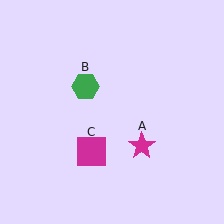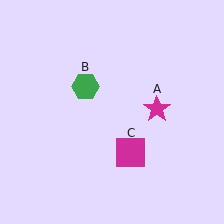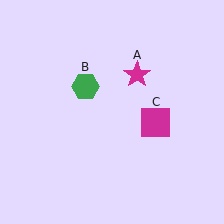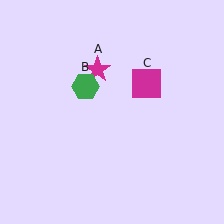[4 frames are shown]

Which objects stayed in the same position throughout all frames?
Green hexagon (object B) remained stationary.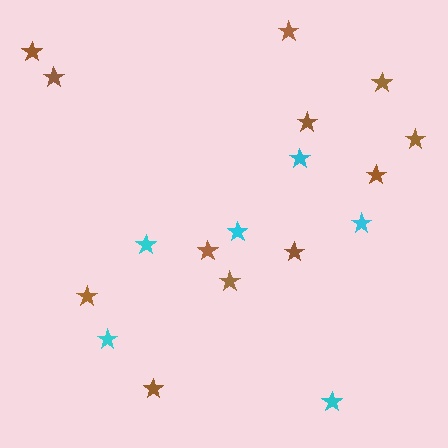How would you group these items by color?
There are 2 groups: one group of cyan stars (6) and one group of brown stars (12).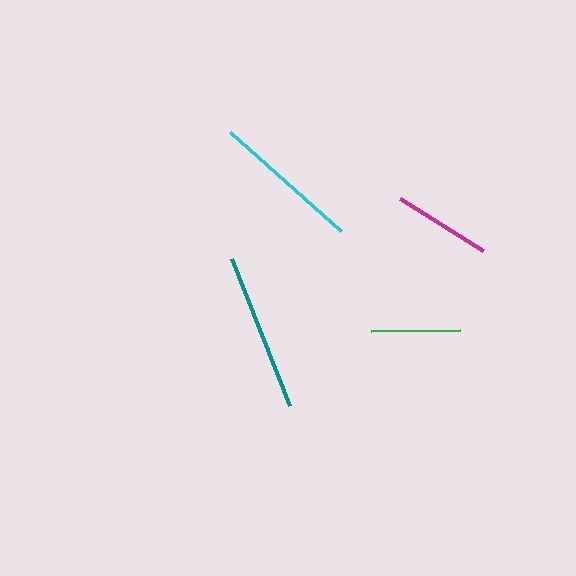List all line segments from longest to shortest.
From longest to shortest: teal, cyan, magenta, green.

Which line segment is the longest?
The teal line is the longest at approximately 158 pixels.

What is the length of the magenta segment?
The magenta segment is approximately 97 pixels long.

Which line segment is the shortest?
The green line is the shortest at approximately 89 pixels.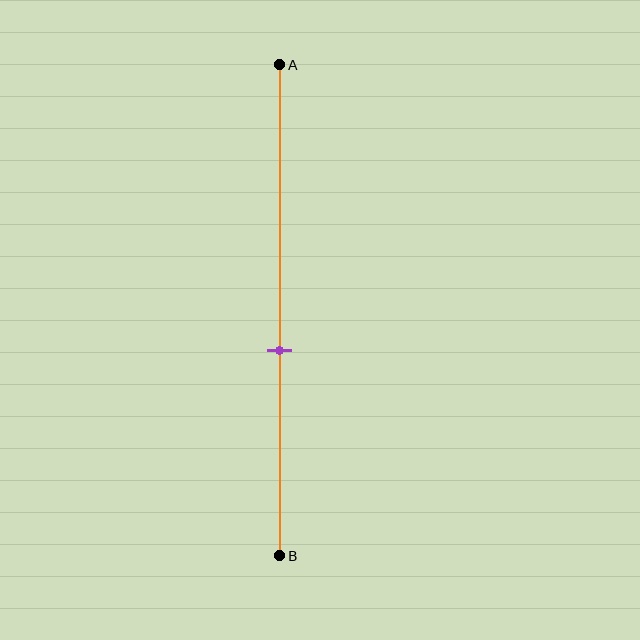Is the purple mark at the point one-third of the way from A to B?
No, the mark is at about 60% from A, not at the 33% one-third point.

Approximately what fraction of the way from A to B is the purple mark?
The purple mark is approximately 60% of the way from A to B.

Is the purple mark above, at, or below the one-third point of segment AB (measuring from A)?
The purple mark is below the one-third point of segment AB.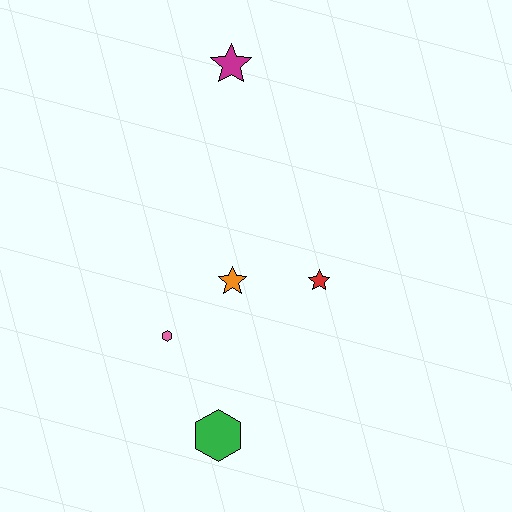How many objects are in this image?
There are 5 objects.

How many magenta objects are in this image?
There is 1 magenta object.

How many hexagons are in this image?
There are 2 hexagons.